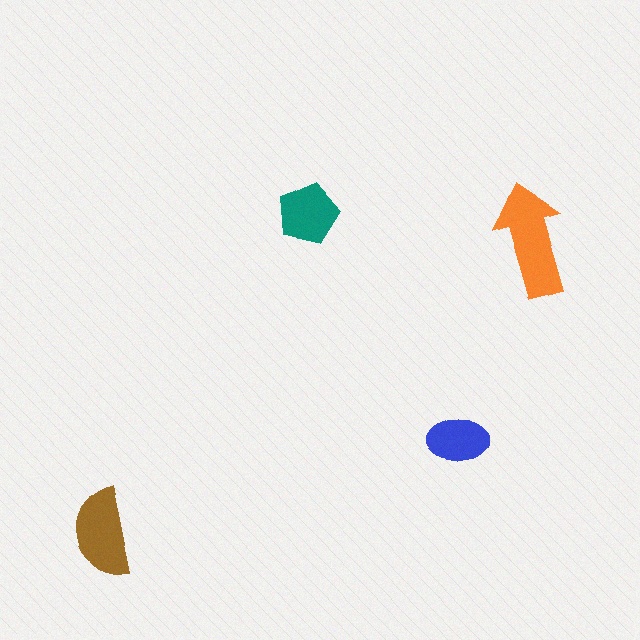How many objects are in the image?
There are 4 objects in the image.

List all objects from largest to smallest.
The orange arrow, the brown semicircle, the teal pentagon, the blue ellipse.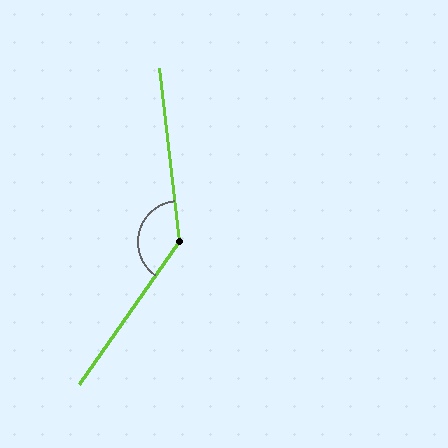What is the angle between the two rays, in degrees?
Approximately 139 degrees.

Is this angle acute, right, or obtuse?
It is obtuse.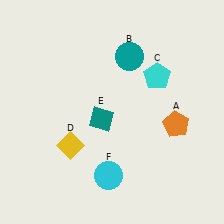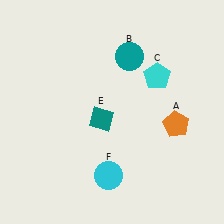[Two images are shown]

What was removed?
The yellow diamond (D) was removed in Image 2.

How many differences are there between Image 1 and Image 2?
There is 1 difference between the two images.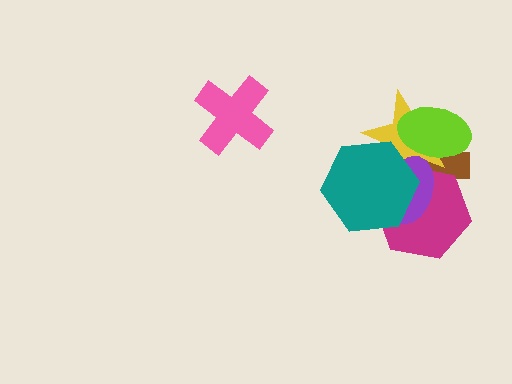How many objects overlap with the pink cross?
0 objects overlap with the pink cross.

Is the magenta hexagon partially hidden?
Yes, it is partially covered by another shape.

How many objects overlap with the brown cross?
5 objects overlap with the brown cross.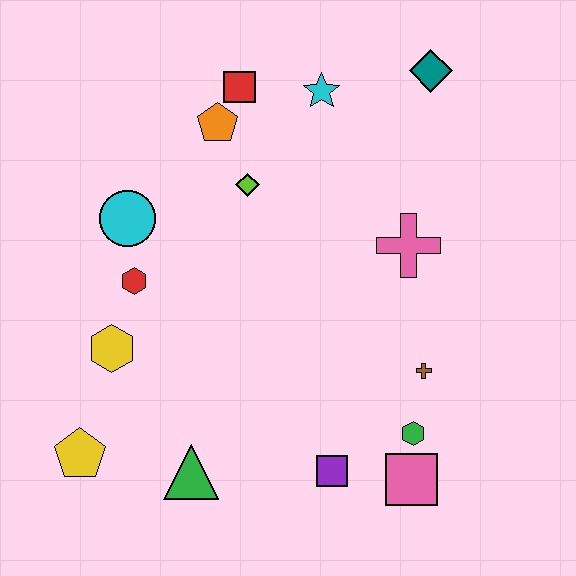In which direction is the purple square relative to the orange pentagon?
The purple square is below the orange pentagon.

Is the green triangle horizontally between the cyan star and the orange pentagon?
No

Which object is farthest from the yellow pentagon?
The teal diamond is farthest from the yellow pentagon.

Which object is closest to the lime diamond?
The orange pentagon is closest to the lime diamond.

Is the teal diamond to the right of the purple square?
Yes